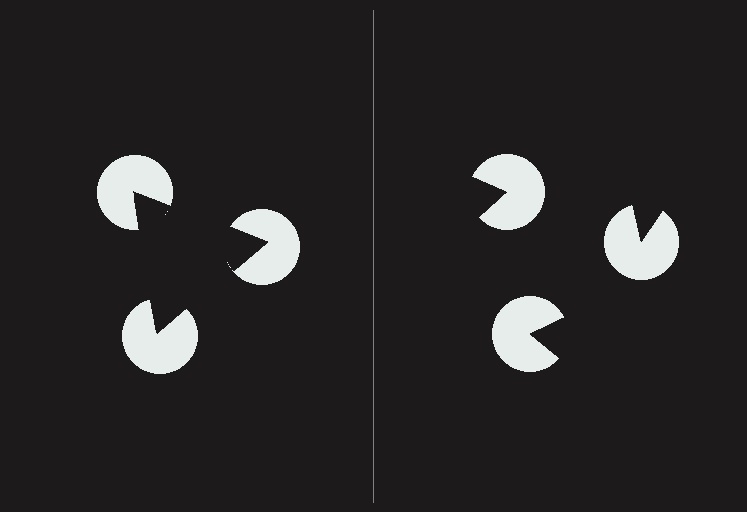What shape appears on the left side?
An illusory triangle.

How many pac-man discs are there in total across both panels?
6 — 3 on each side.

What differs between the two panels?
The pac-man discs are positioned identically on both sides; only the wedge orientations differ. On the left they align to a triangle; on the right they are misaligned.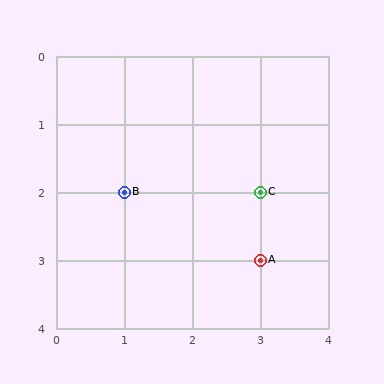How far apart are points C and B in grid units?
Points C and B are 2 columns apart.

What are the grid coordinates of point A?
Point A is at grid coordinates (3, 3).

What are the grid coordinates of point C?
Point C is at grid coordinates (3, 2).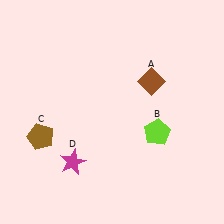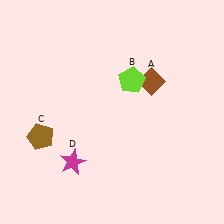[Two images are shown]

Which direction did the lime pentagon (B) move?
The lime pentagon (B) moved up.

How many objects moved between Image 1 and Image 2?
1 object moved between the two images.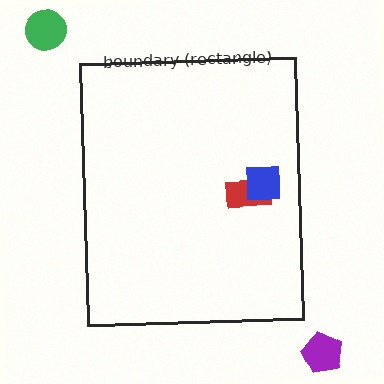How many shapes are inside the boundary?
2 inside, 2 outside.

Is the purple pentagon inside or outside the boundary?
Outside.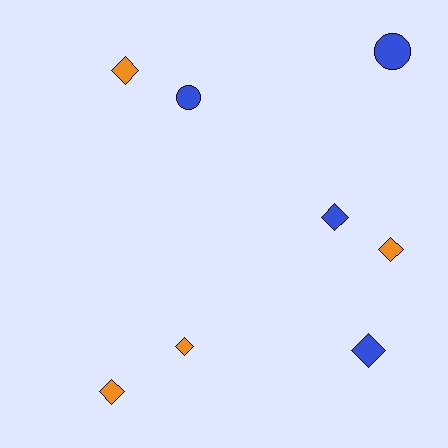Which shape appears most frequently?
Diamond, with 6 objects.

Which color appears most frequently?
Orange, with 4 objects.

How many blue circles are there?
There are 2 blue circles.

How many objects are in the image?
There are 8 objects.